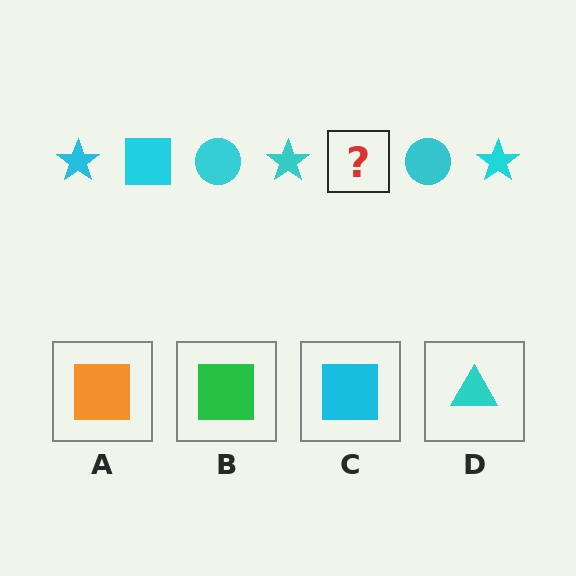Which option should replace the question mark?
Option C.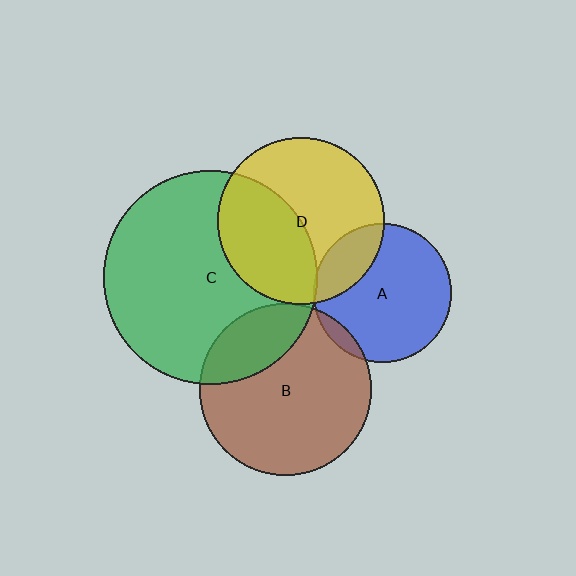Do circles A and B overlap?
Yes.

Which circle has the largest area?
Circle C (green).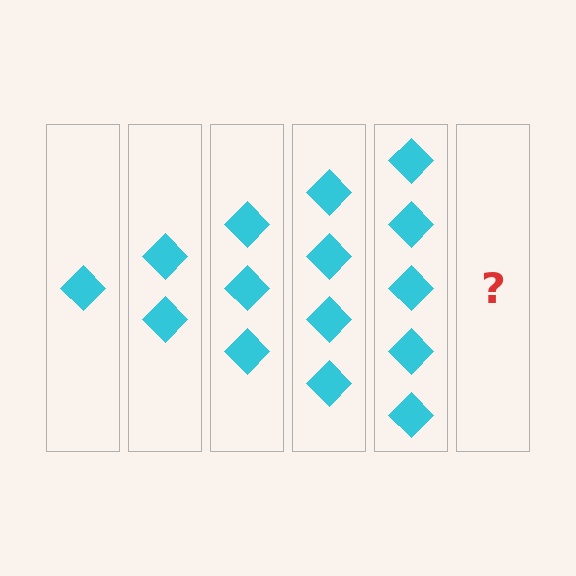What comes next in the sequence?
The next element should be 6 diamonds.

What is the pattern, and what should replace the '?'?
The pattern is that each step adds one more diamond. The '?' should be 6 diamonds.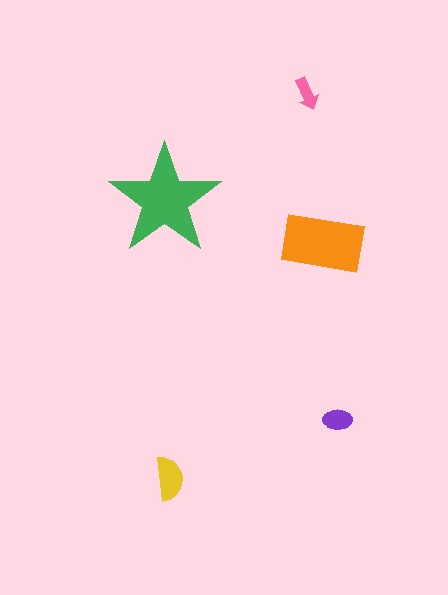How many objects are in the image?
There are 5 objects in the image.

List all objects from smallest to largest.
The pink arrow, the purple ellipse, the yellow semicircle, the orange rectangle, the green star.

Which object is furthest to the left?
The green star is leftmost.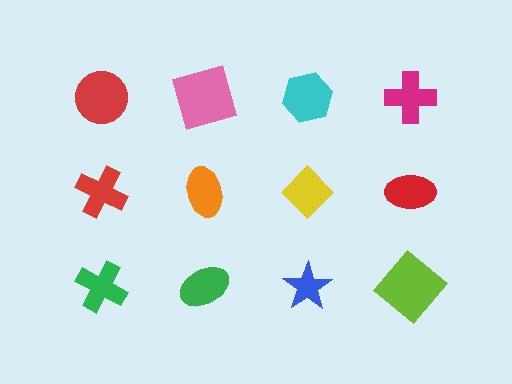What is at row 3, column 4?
A lime diamond.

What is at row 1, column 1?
A red circle.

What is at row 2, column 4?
A red ellipse.